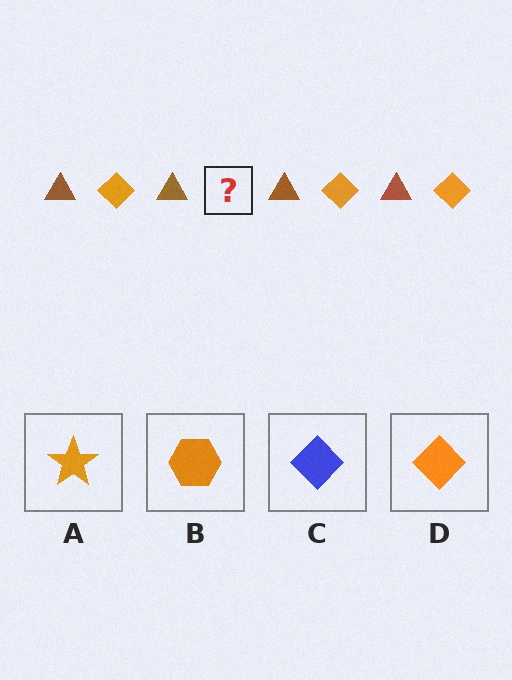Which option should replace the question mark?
Option D.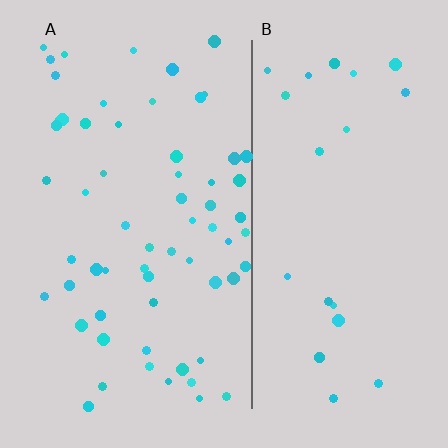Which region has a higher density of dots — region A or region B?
A (the left).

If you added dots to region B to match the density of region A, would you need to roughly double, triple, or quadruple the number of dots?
Approximately triple.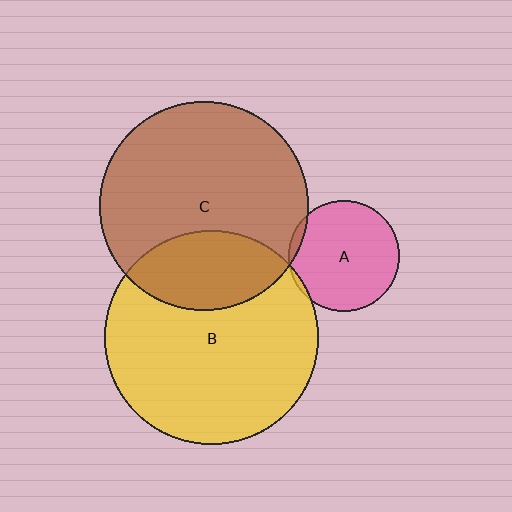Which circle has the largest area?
Circle B (yellow).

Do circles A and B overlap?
Yes.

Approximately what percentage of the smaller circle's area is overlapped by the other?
Approximately 5%.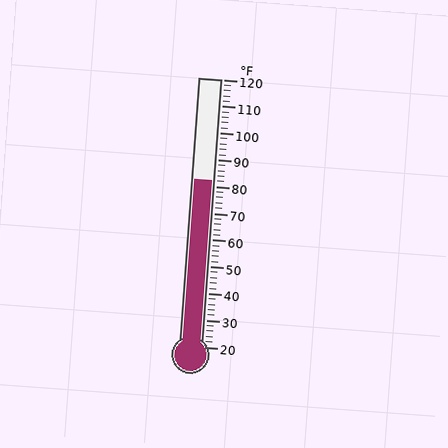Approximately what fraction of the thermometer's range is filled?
The thermometer is filled to approximately 60% of its range.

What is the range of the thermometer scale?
The thermometer scale ranges from 20°F to 120°F.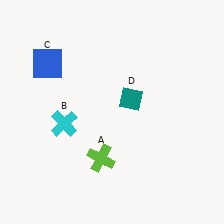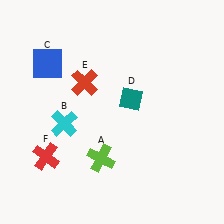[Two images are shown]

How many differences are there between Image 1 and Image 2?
There are 2 differences between the two images.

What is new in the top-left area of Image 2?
A red cross (E) was added in the top-left area of Image 2.